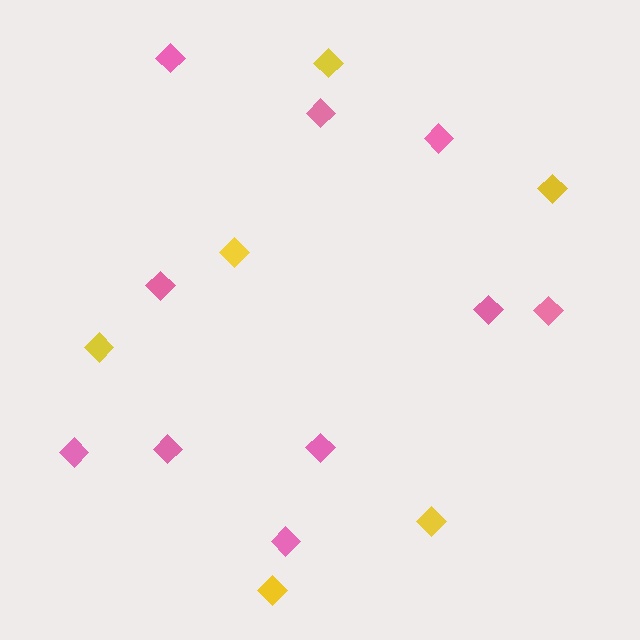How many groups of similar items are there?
There are 2 groups: one group of yellow diamonds (6) and one group of pink diamonds (10).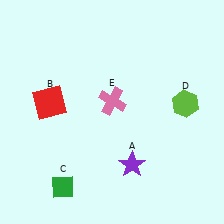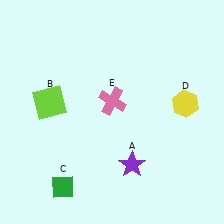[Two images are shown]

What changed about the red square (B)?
In Image 1, B is red. In Image 2, it changed to lime.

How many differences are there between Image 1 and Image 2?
There are 2 differences between the two images.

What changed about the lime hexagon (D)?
In Image 1, D is lime. In Image 2, it changed to yellow.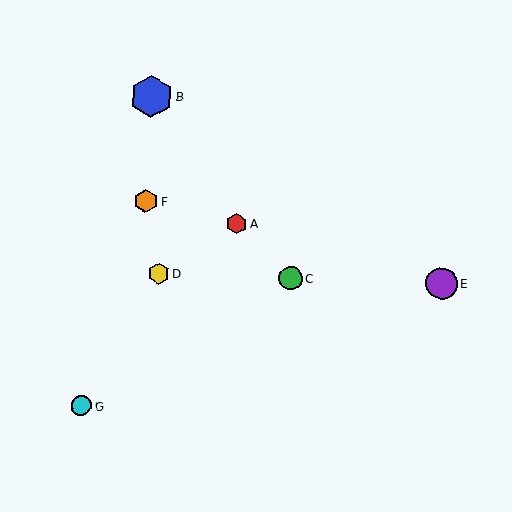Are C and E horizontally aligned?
Yes, both are at y≈278.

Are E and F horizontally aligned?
No, E is at y≈284 and F is at y≈201.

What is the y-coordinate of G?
Object G is at y≈406.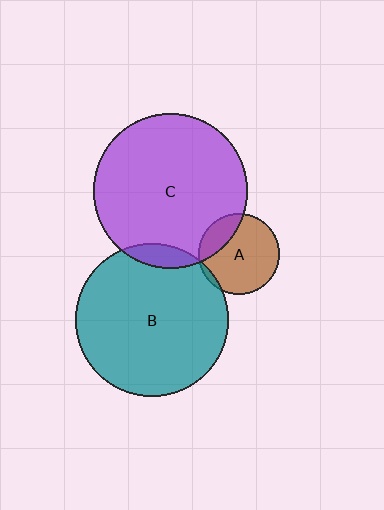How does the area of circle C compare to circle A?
Approximately 3.6 times.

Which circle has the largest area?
Circle C (purple).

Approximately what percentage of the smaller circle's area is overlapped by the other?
Approximately 5%.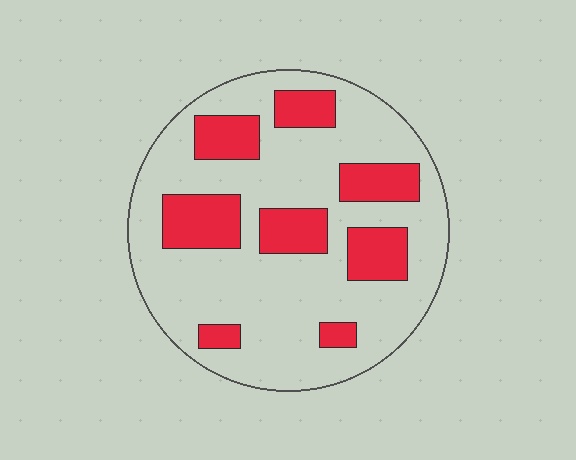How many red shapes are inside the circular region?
8.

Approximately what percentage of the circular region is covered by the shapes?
Approximately 25%.